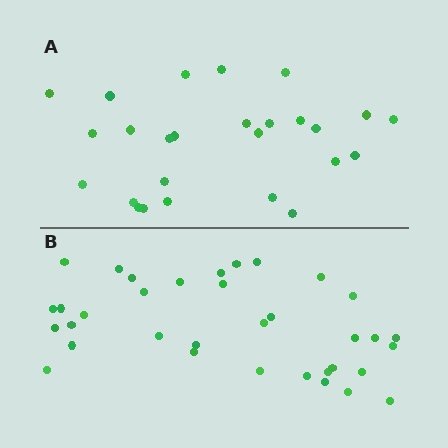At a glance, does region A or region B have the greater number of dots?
Region B (the bottom region) has more dots.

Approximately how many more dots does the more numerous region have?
Region B has roughly 8 or so more dots than region A.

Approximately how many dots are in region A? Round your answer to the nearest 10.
About 30 dots. (The exact count is 26, which rounds to 30.)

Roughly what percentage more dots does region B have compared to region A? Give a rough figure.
About 35% more.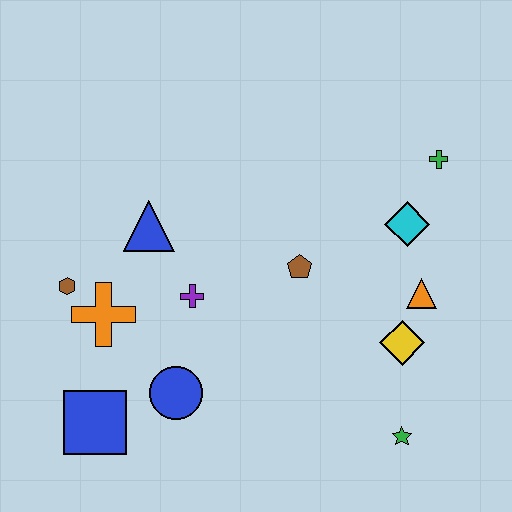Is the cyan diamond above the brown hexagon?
Yes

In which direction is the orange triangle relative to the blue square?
The orange triangle is to the right of the blue square.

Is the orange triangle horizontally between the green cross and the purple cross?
Yes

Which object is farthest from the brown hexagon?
The green cross is farthest from the brown hexagon.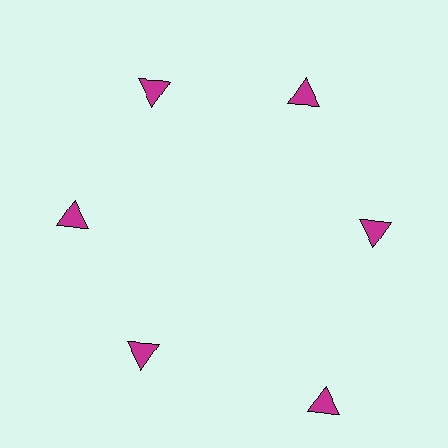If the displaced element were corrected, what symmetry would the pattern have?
It would have 6-fold rotational symmetry — the pattern would map onto itself every 60 degrees.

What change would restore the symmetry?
The symmetry would be restored by moving it inward, back onto the ring so that all 6 triangles sit at equal angles and equal distance from the center.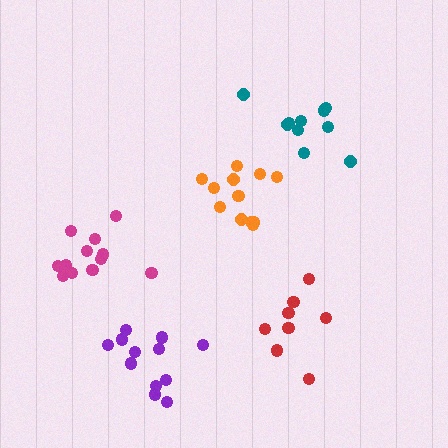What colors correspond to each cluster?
The clusters are colored: orange, teal, red, purple, magenta.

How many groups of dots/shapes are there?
There are 5 groups.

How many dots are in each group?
Group 1: 12 dots, Group 2: 10 dots, Group 3: 8 dots, Group 4: 12 dots, Group 5: 12 dots (54 total).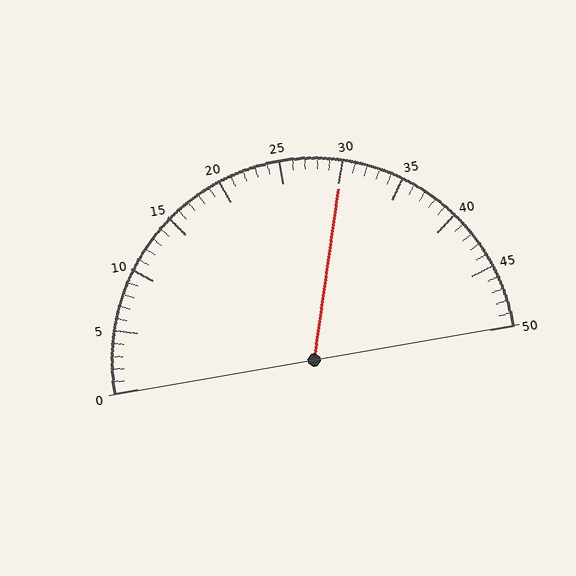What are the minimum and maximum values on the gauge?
The gauge ranges from 0 to 50.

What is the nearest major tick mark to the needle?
The nearest major tick mark is 30.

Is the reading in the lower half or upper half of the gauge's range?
The reading is in the upper half of the range (0 to 50).